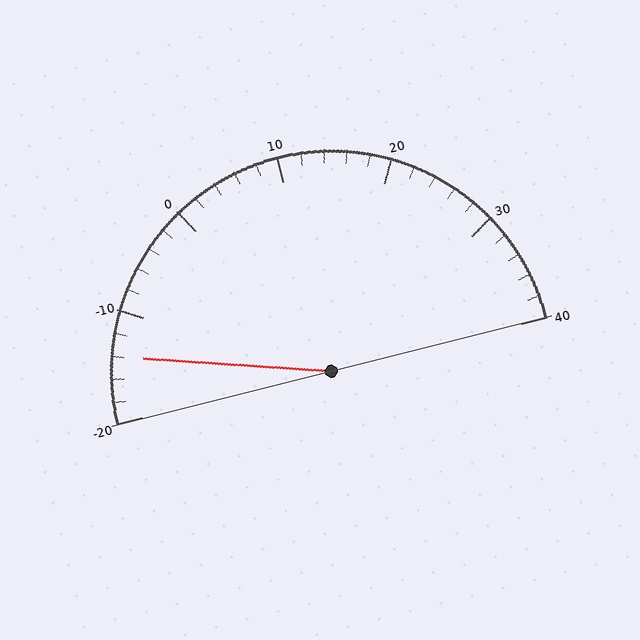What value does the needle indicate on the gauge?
The needle indicates approximately -14.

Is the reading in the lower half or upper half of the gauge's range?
The reading is in the lower half of the range (-20 to 40).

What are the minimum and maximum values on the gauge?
The gauge ranges from -20 to 40.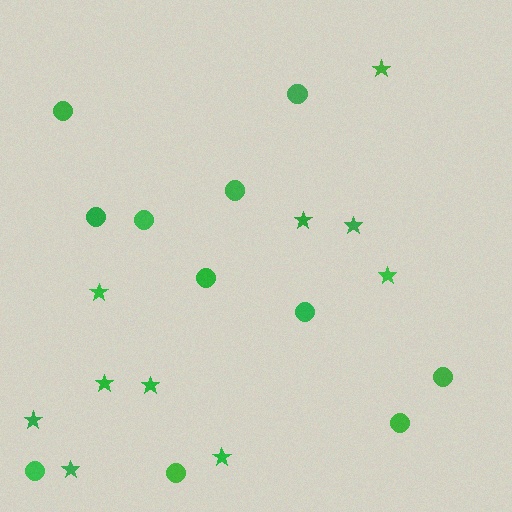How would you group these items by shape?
There are 2 groups: one group of stars (10) and one group of circles (11).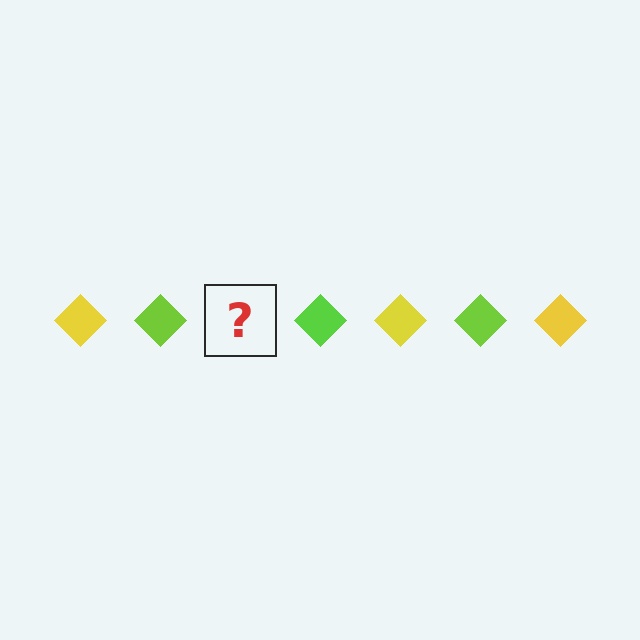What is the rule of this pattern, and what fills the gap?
The rule is that the pattern cycles through yellow, lime diamonds. The gap should be filled with a yellow diamond.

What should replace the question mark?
The question mark should be replaced with a yellow diamond.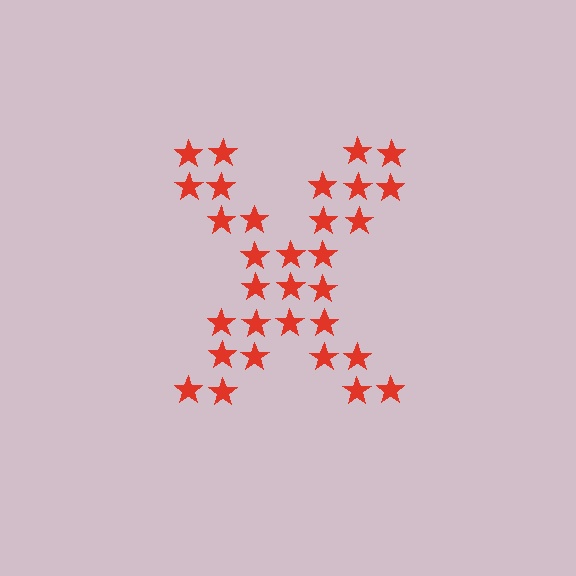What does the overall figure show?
The overall figure shows the letter X.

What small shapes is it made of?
It is made of small stars.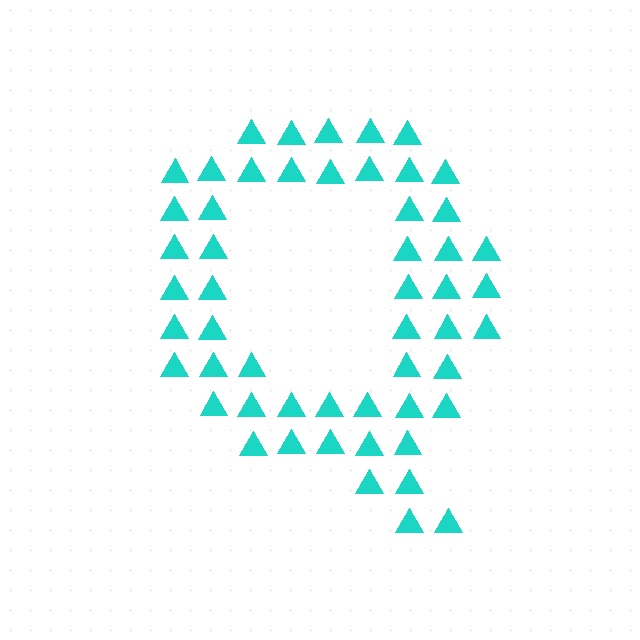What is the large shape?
The large shape is the letter Q.